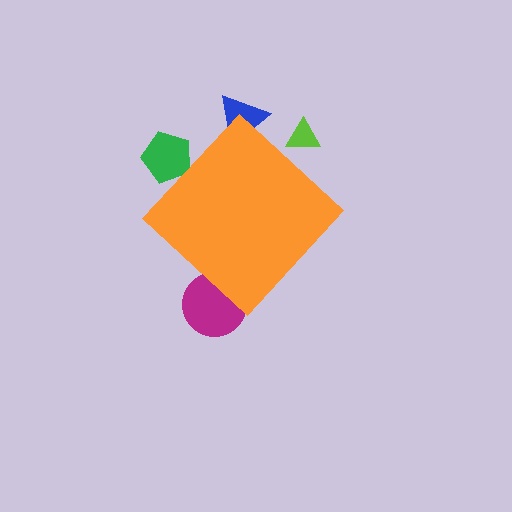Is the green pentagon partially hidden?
Yes, the green pentagon is partially hidden behind the orange diamond.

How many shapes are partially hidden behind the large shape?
4 shapes are partially hidden.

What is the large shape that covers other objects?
An orange diamond.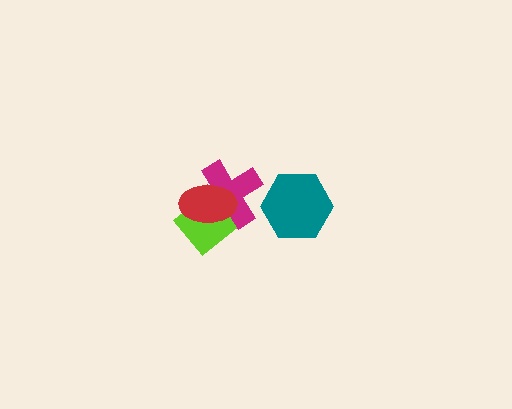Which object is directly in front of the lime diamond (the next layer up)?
The magenta cross is directly in front of the lime diamond.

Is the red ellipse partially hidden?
No, no other shape covers it.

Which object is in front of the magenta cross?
The red ellipse is in front of the magenta cross.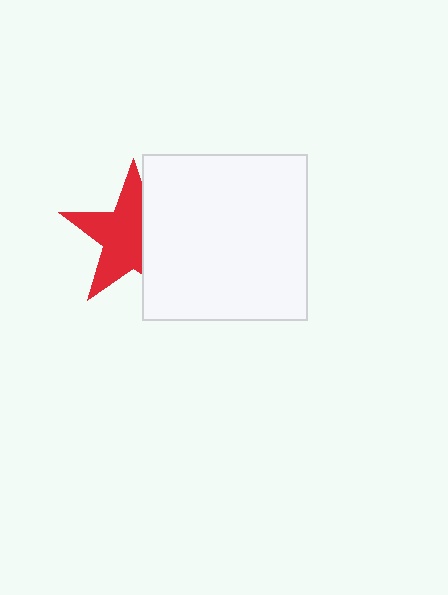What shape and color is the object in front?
The object in front is a white square.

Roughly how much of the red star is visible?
About half of it is visible (roughly 61%).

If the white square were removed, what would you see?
You would see the complete red star.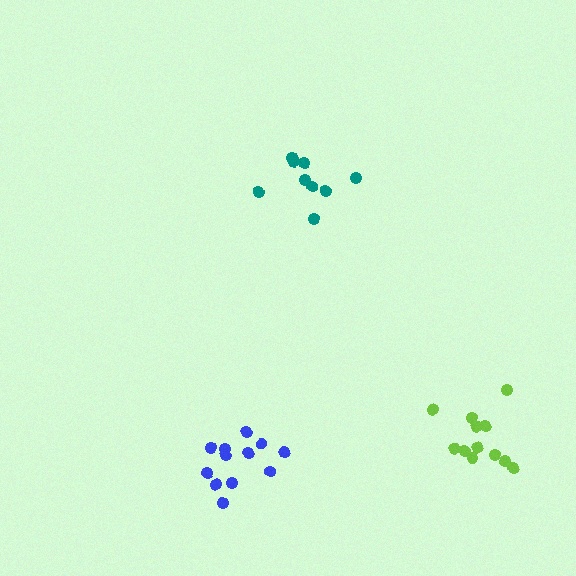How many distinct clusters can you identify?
There are 3 distinct clusters.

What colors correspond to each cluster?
The clusters are colored: teal, lime, blue.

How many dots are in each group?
Group 1: 9 dots, Group 2: 12 dots, Group 3: 12 dots (33 total).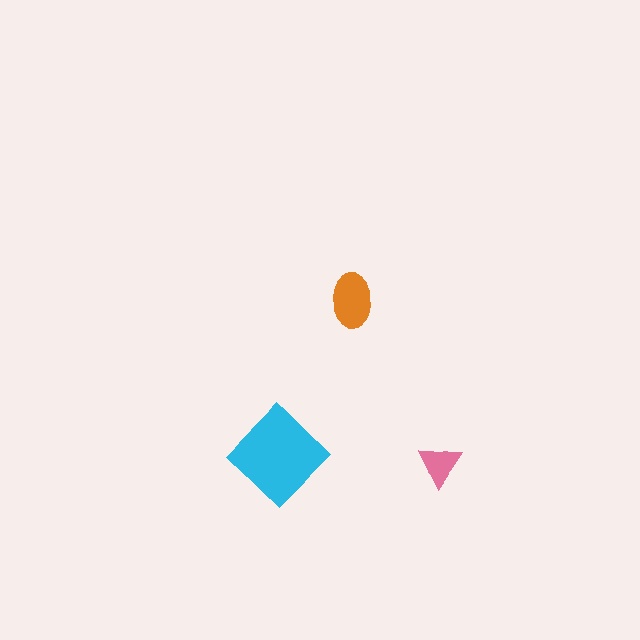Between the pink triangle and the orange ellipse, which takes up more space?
The orange ellipse.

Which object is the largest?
The cyan diamond.